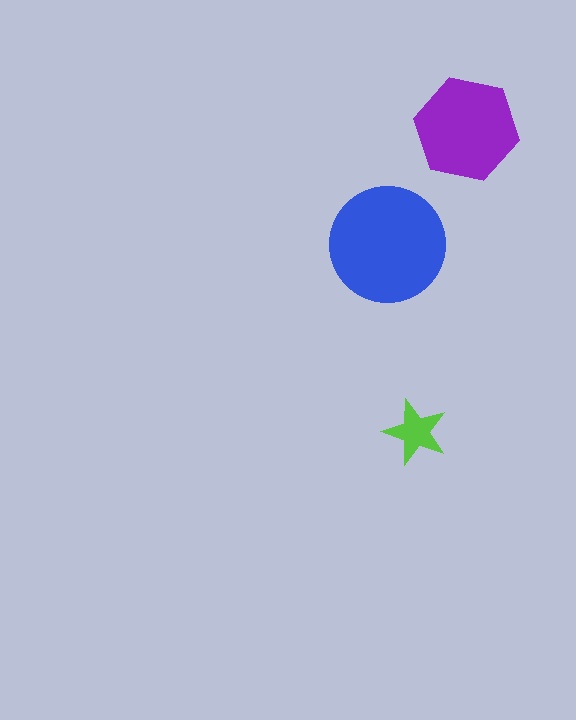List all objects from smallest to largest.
The lime star, the purple hexagon, the blue circle.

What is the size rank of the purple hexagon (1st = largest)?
2nd.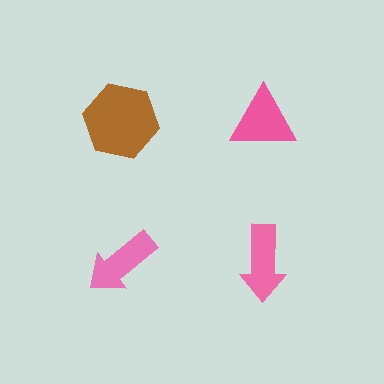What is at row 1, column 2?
A pink triangle.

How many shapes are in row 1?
2 shapes.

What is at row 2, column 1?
A pink arrow.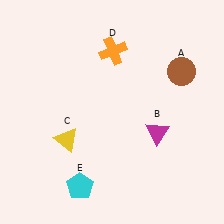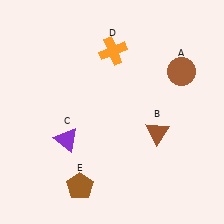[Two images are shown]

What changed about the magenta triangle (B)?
In Image 1, B is magenta. In Image 2, it changed to brown.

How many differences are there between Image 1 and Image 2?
There are 3 differences between the two images.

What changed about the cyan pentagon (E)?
In Image 1, E is cyan. In Image 2, it changed to brown.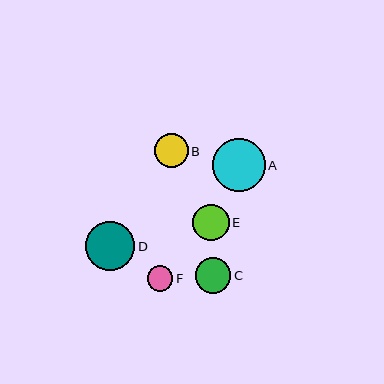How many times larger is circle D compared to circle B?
Circle D is approximately 1.4 times the size of circle B.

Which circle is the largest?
Circle A is the largest with a size of approximately 53 pixels.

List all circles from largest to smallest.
From largest to smallest: A, D, E, C, B, F.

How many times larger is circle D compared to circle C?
Circle D is approximately 1.4 times the size of circle C.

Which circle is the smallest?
Circle F is the smallest with a size of approximately 26 pixels.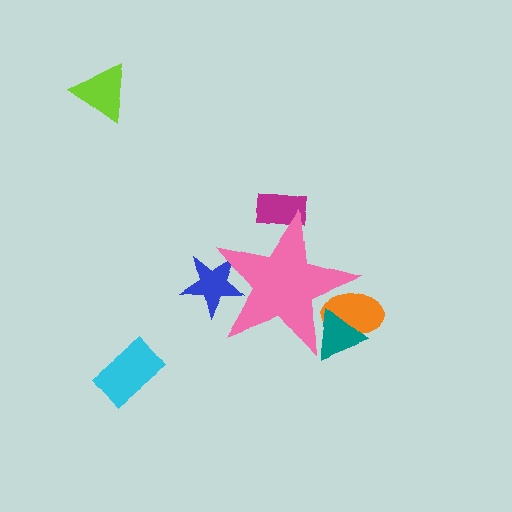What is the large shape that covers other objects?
A pink star.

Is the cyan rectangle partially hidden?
No, the cyan rectangle is fully visible.